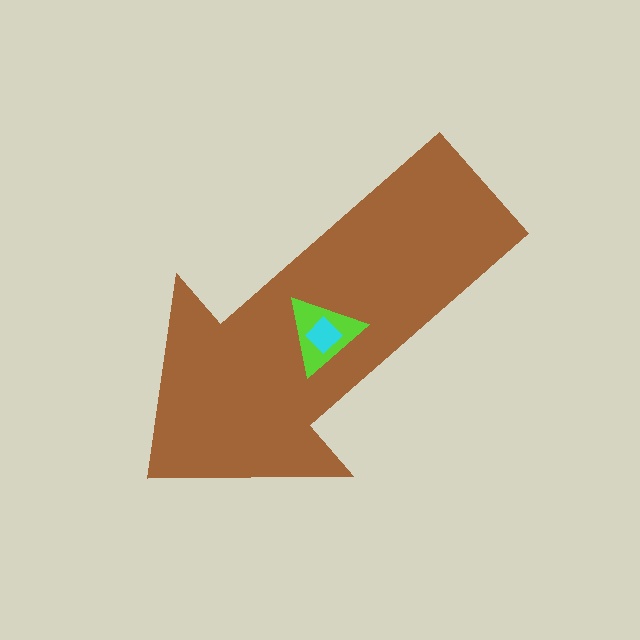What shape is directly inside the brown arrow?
The lime triangle.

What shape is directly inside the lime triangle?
The cyan diamond.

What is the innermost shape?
The cyan diamond.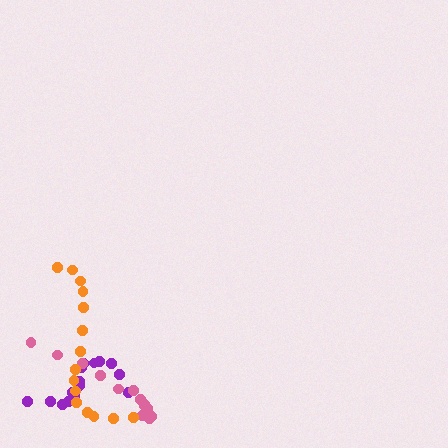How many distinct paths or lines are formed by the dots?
There are 3 distinct paths.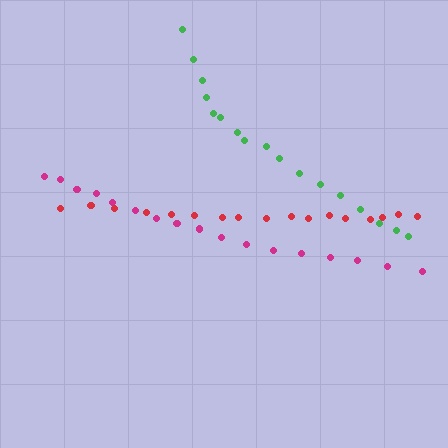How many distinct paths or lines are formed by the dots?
There are 3 distinct paths.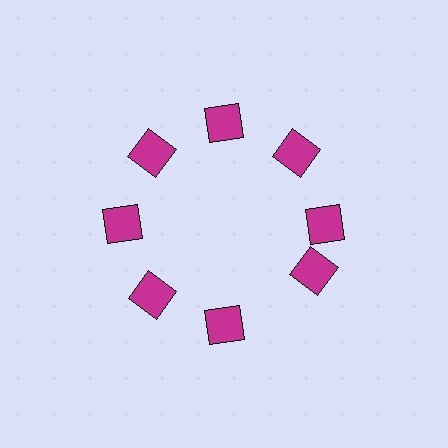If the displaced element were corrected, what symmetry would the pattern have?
It would have 8-fold rotational symmetry — the pattern would map onto itself every 45 degrees.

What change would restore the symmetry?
The symmetry would be restored by rotating it back into even spacing with its neighbors so that all 8 squares sit at equal angles and equal distance from the center.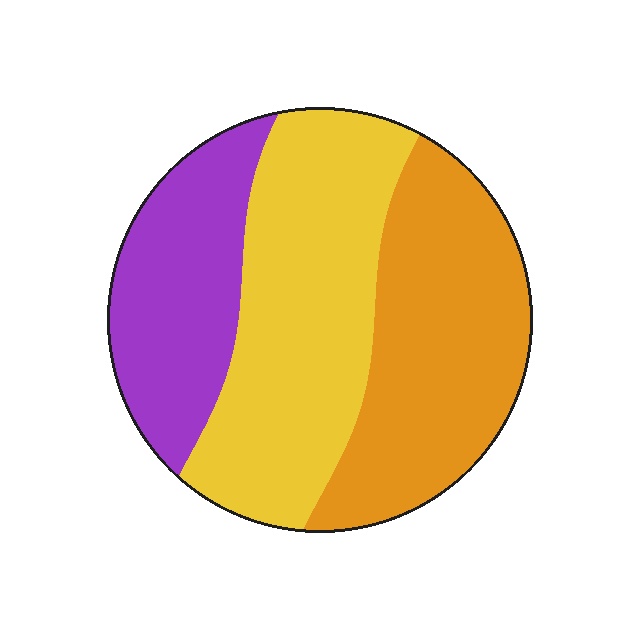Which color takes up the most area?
Yellow, at roughly 40%.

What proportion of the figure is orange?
Orange takes up about three eighths (3/8) of the figure.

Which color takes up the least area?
Purple, at roughly 25%.